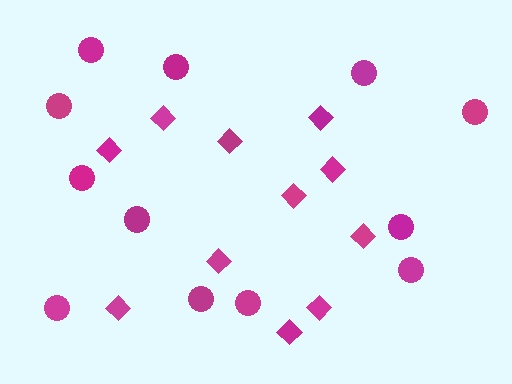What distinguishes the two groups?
There are 2 groups: one group of diamonds (11) and one group of circles (12).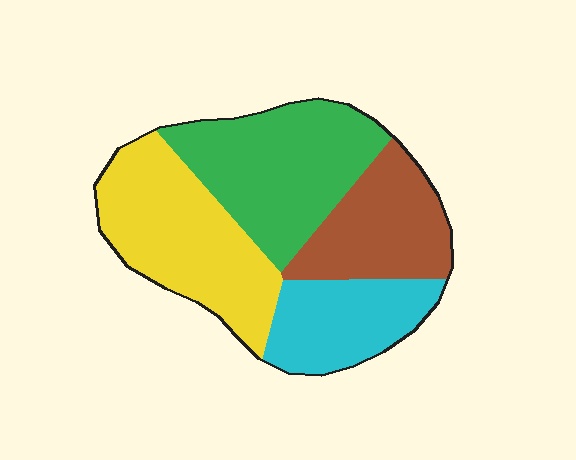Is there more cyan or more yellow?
Yellow.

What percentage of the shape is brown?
Brown takes up about one fifth (1/5) of the shape.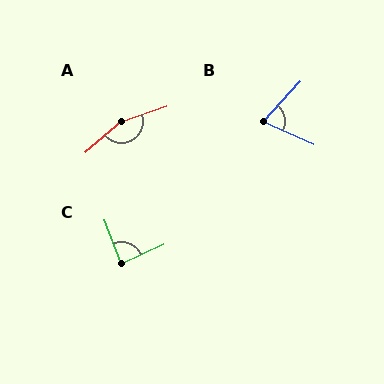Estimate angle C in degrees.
Approximately 87 degrees.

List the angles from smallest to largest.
B (72°), C (87°), A (158°).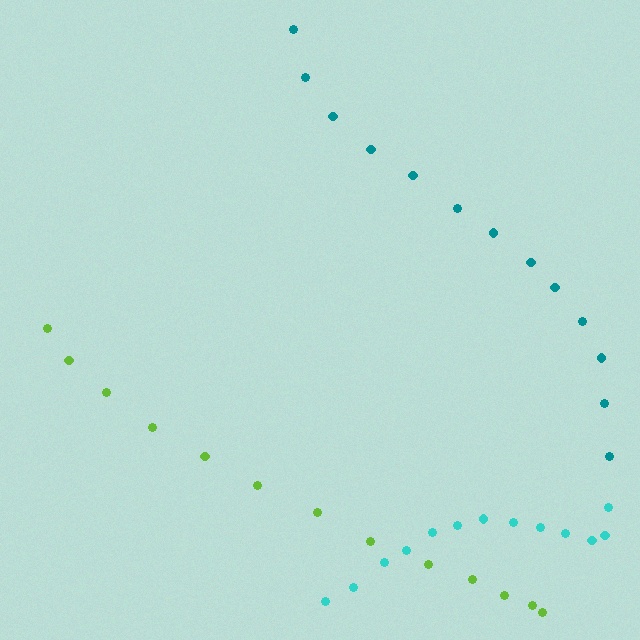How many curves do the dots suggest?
There are 3 distinct paths.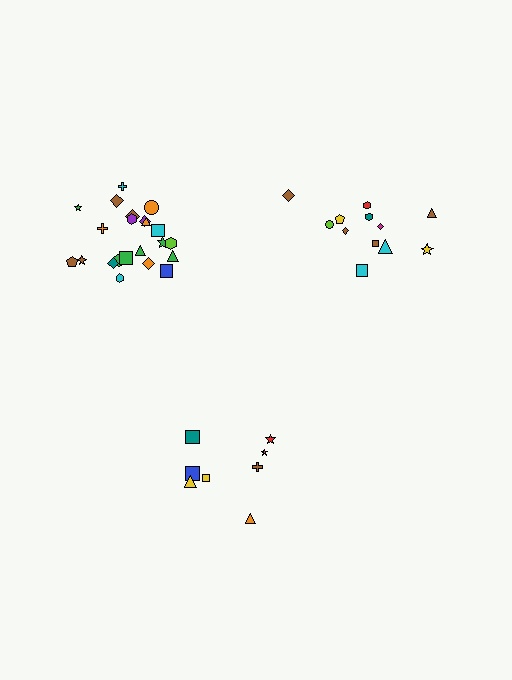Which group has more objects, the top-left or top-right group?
The top-left group.